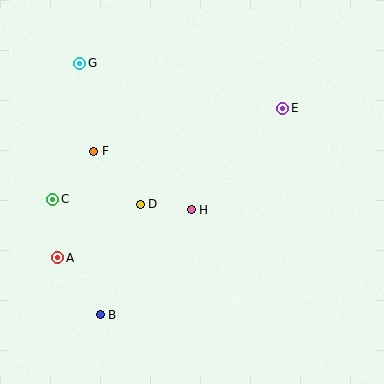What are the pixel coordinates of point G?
Point G is at (80, 63).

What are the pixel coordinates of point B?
Point B is at (100, 315).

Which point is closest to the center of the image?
Point H at (191, 210) is closest to the center.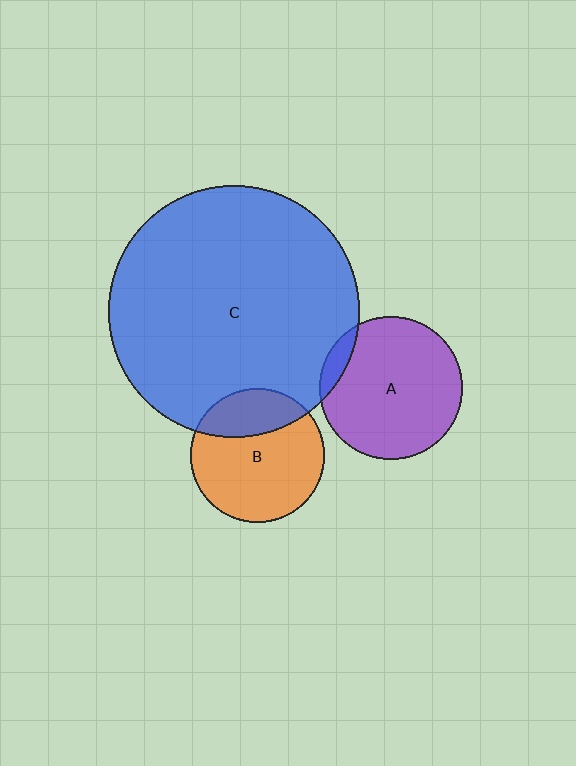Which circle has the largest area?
Circle C (blue).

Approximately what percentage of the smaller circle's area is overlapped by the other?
Approximately 25%.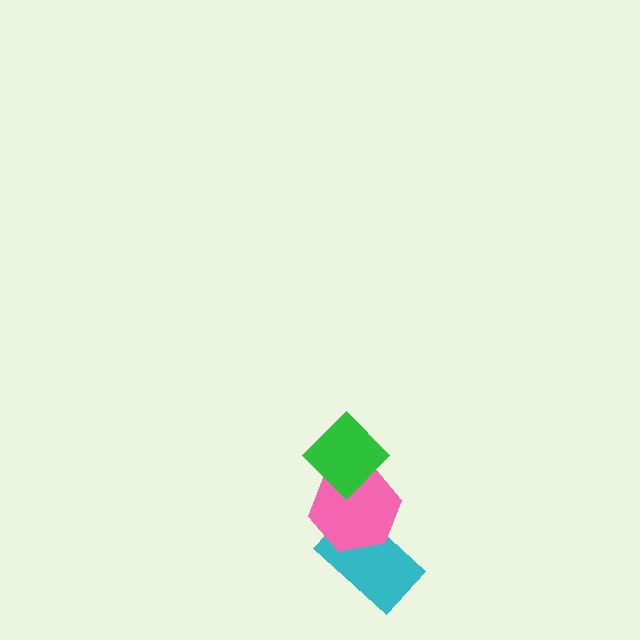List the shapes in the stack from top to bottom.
From top to bottom: the green diamond, the pink hexagon, the cyan rectangle.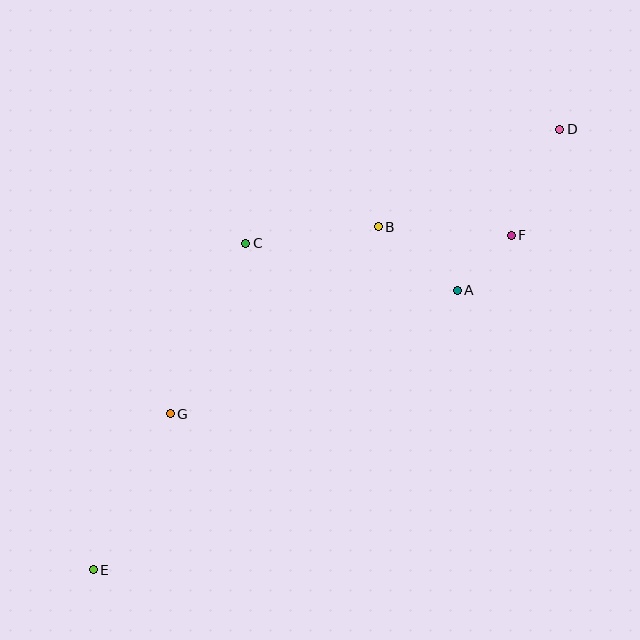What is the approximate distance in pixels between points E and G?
The distance between E and G is approximately 174 pixels.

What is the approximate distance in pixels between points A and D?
The distance between A and D is approximately 191 pixels.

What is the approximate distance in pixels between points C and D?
The distance between C and D is approximately 334 pixels.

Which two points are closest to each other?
Points A and F are closest to each other.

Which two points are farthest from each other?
Points D and E are farthest from each other.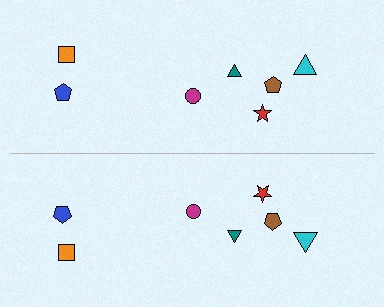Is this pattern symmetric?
Yes, this pattern has bilateral (reflection) symmetry.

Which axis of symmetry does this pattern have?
The pattern has a horizontal axis of symmetry running through the center of the image.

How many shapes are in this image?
There are 14 shapes in this image.